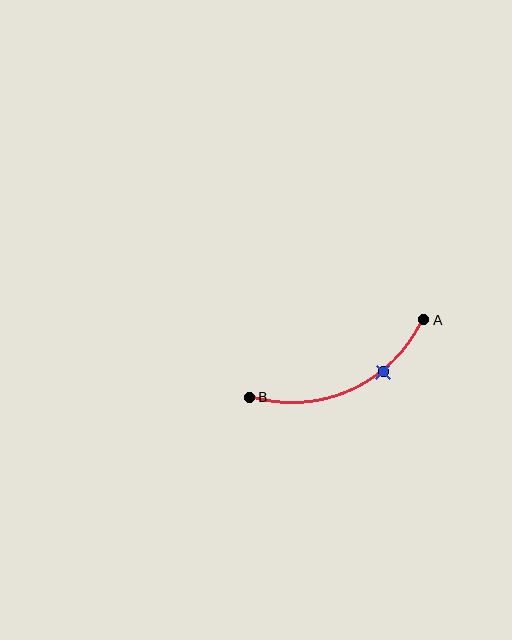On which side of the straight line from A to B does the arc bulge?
The arc bulges below the straight line connecting A and B.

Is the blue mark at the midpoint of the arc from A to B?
No. The blue mark lies on the arc but is closer to endpoint A. The arc midpoint would be at the point on the curve equidistant along the arc from both A and B.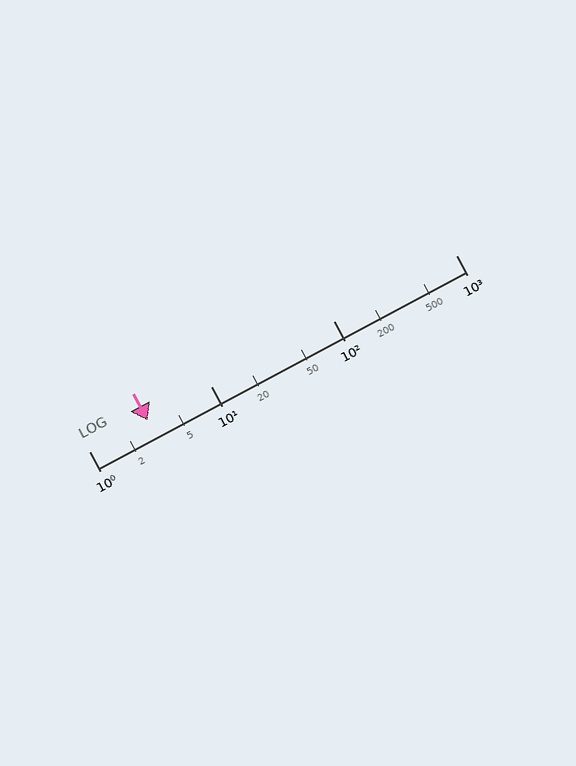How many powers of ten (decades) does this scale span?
The scale spans 3 decades, from 1 to 1000.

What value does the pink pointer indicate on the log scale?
The pointer indicates approximately 3.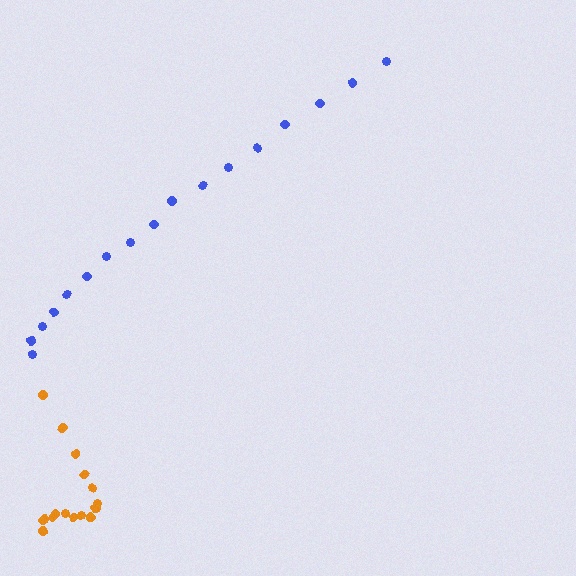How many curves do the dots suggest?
There are 2 distinct paths.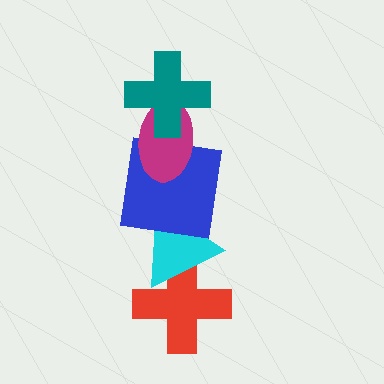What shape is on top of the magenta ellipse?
The teal cross is on top of the magenta ellipse.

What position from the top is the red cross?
The red cross is 5th from the top.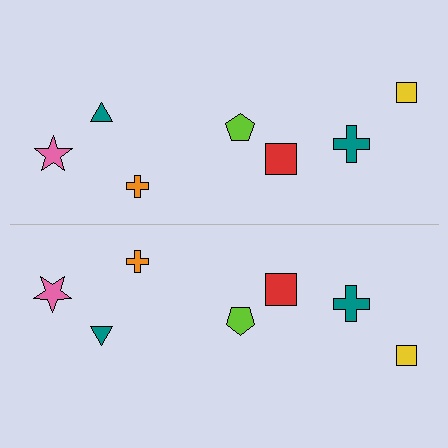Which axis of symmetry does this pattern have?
The pattern has a horizontal axis of symmetry running through the center of the image.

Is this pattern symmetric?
Yes, this pattern has bilateral (reflection) symmetry.